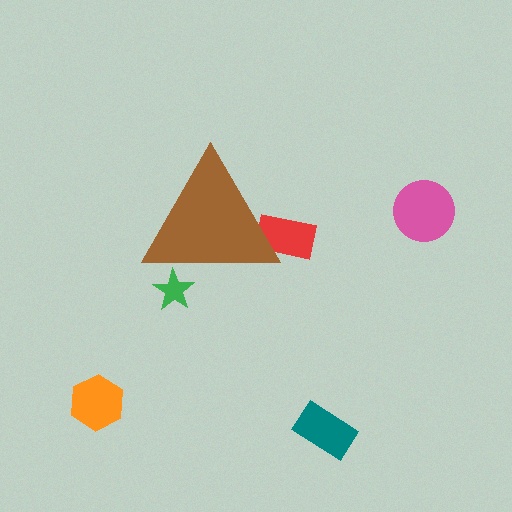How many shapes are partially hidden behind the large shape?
2 shapes are partially hidden.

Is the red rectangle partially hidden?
Yes, the red rectangle is partially hidden behind the brown triangle.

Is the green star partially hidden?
Yes, the green star is partially hidden behind the brown triangle.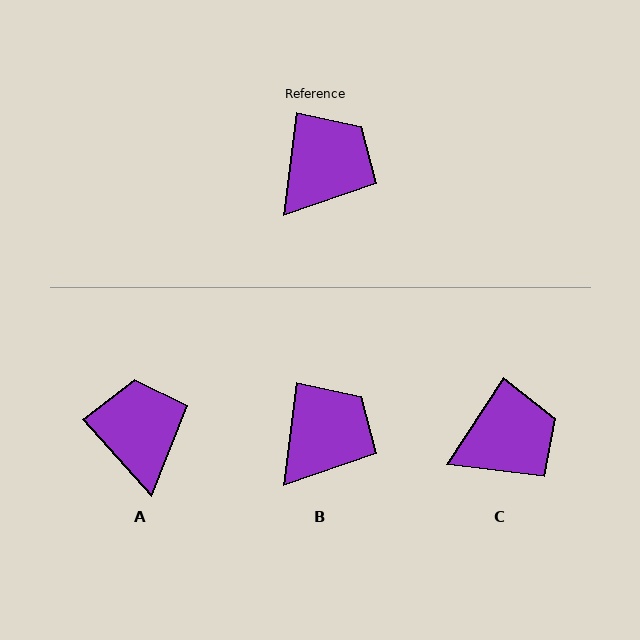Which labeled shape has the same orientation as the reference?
B.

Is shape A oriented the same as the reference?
No, it is off by about 49 degrees.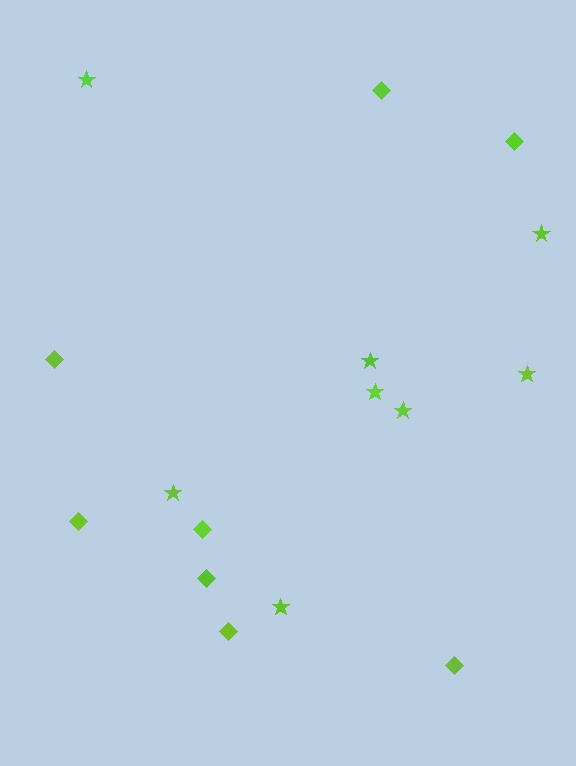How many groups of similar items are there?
There are 2 groups: one group of stars (8) and one group of diamonds (8).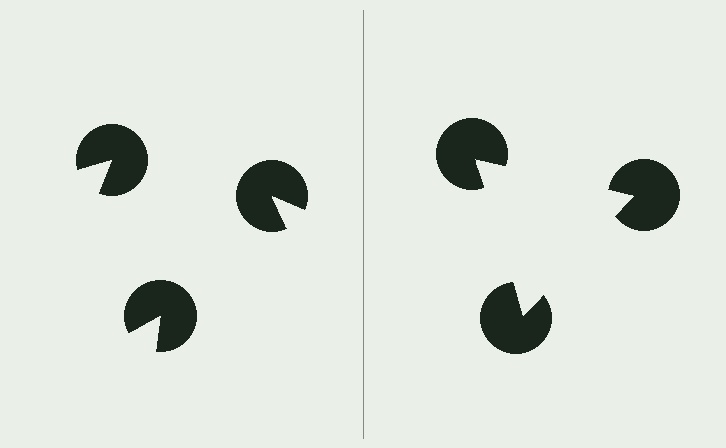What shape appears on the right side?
An illusory triangle.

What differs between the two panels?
The pac-man discs are positioned identically on both sides; only the wedge orientations differ. On the right they align to a triangle; on the left they are misaligned.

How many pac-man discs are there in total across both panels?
6 — 3 on each side.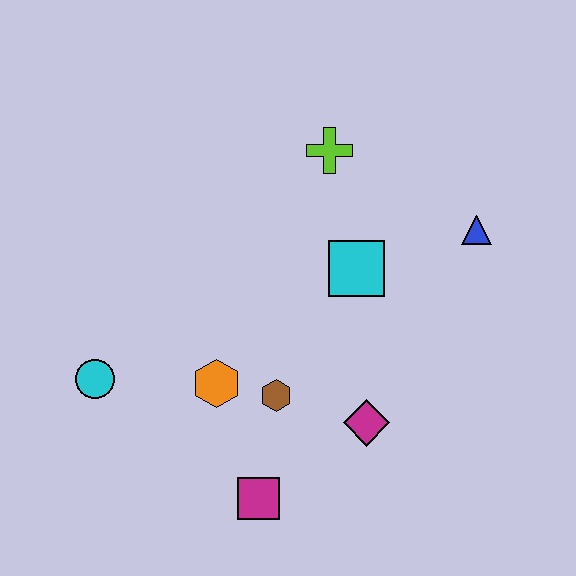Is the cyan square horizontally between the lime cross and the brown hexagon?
No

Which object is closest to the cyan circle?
The orange hexagon is closest to the cyan circle.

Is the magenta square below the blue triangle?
Yes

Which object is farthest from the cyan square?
The cyan circle is farthest from the cyan square.